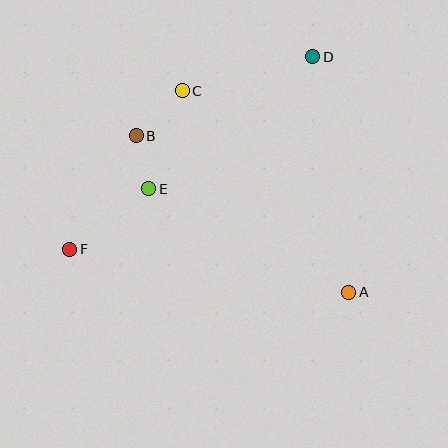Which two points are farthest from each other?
Points D and F are farthest from each other.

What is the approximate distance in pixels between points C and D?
The distance between C and D is approximately 135 pixels.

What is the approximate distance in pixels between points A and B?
The distance between A and B is approximately 264 pixels.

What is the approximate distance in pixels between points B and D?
The distance between B and D is approximately 193 pixels.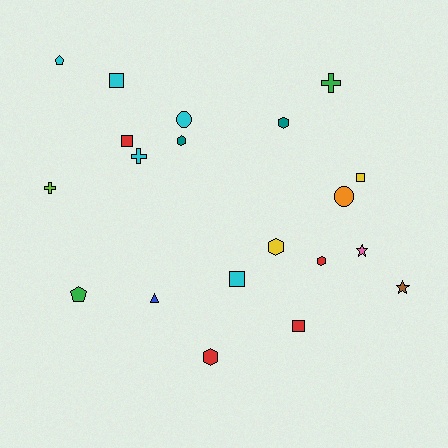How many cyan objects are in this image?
There are 5 cyan objects.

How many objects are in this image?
There are 20 objects.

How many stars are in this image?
There are 2 stars.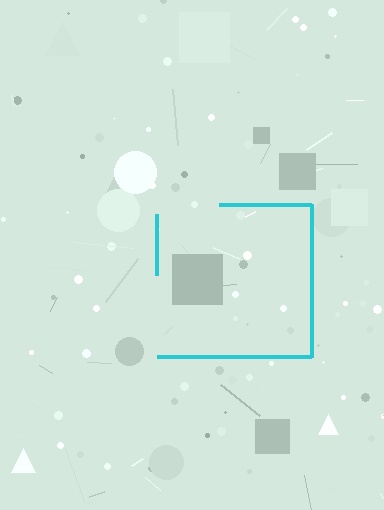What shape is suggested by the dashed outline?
The dashed outline suggests a square.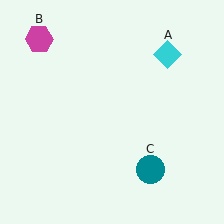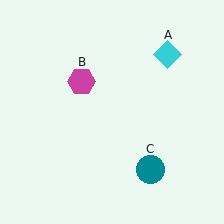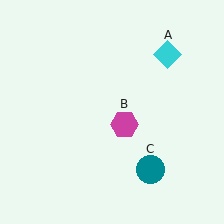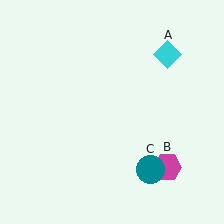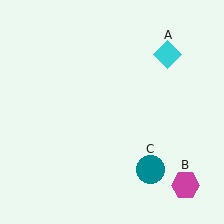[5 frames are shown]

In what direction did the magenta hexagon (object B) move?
The magenta hexagon (object B) moved down and to the right.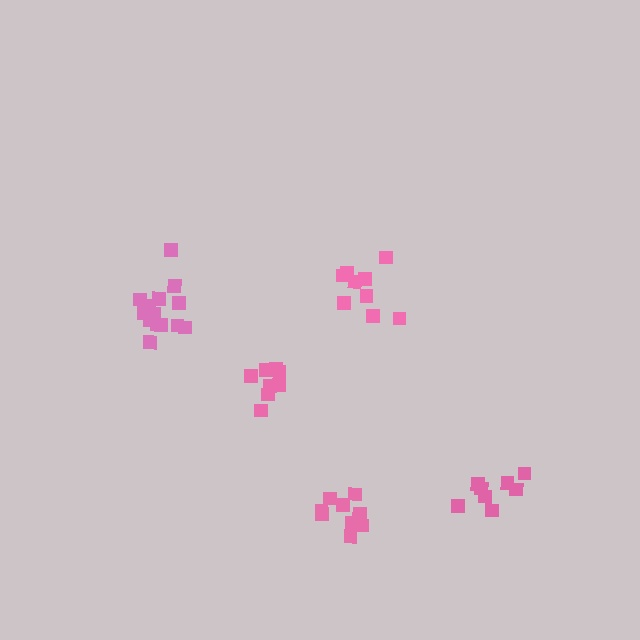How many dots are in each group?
Group 1: 9 dots, Group 2: 14 dots, Group 3: 8 dots, Group 4: 8 dots, Group 5: 10 dots (49 total).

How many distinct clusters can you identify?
There are 5 distinct clusters.